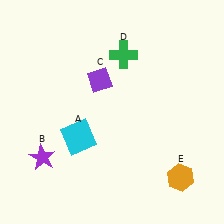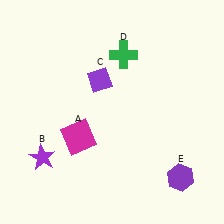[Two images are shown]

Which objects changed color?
A changed from cyan to magenta. E changed from orange to purple.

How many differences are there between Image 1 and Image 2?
There are 2 differences between the two images.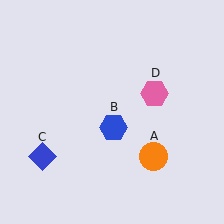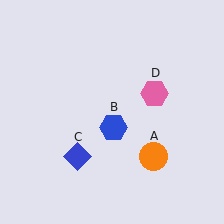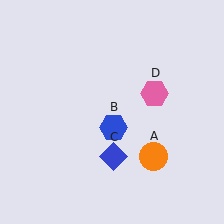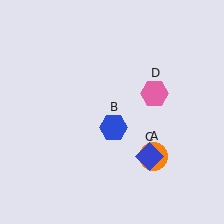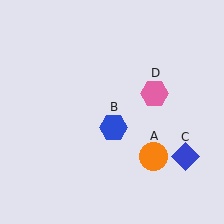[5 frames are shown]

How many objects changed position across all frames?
1 object changed position: blue diamond (object C).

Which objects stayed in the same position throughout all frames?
Orange circle (object A) and blue hexagon (object B) and pink hexagon (object D) remained stationary.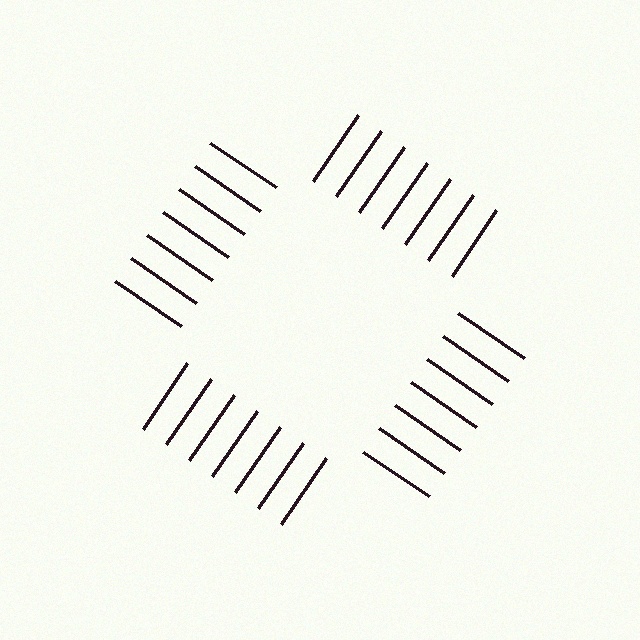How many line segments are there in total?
28 — 7 along each of the 4 edges.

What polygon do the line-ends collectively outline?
An illusory square — the line segments terminate on its edges but no continuous stroke is drawn.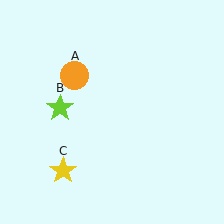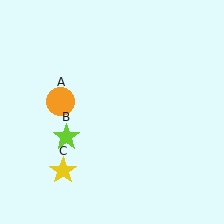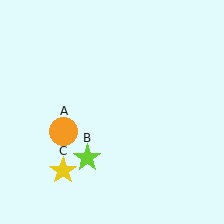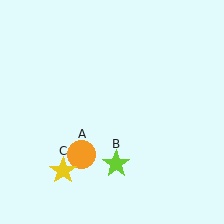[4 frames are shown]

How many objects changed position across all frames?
2 objects changed position: orange circle (object A), lime star (object B).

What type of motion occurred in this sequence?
The orange circle (object A), lime star (object B) rotated counterclockwise around the center of the scene.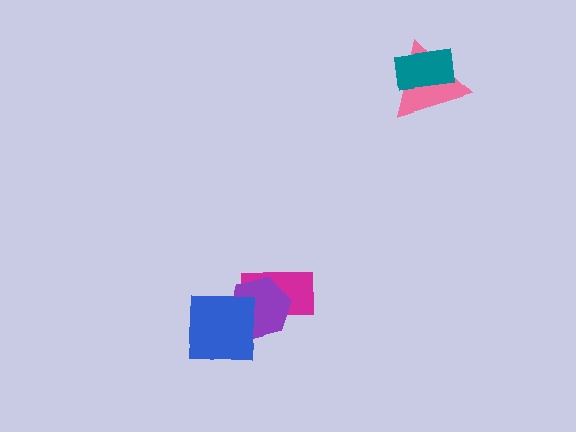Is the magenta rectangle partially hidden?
Yes, it is partially covered by another shape.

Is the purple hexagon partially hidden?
Yes, it is partially covered by another shape.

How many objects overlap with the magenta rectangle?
2 objects overlap with the magenta rectangle.